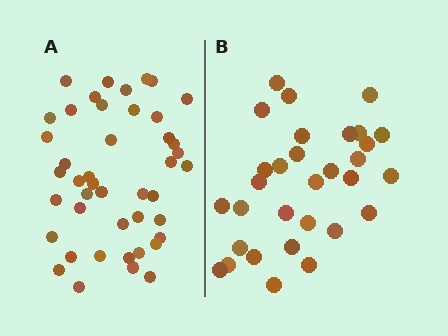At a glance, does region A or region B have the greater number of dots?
Region A (the left region) has more dots.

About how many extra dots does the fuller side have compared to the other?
Region A has approximately 15 more dots than region B.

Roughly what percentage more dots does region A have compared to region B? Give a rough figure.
About 40% more.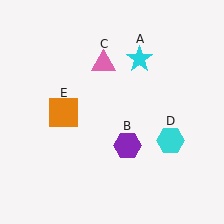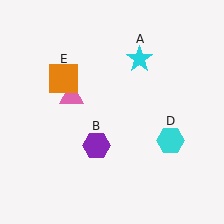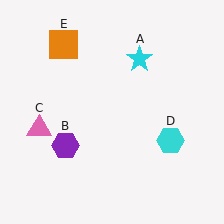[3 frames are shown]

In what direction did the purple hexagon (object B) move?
The purple hexagon (object B) moved left.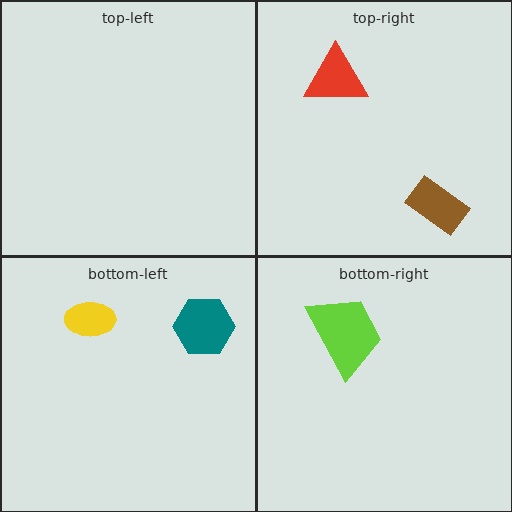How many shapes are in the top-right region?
2.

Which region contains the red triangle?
The top-right region.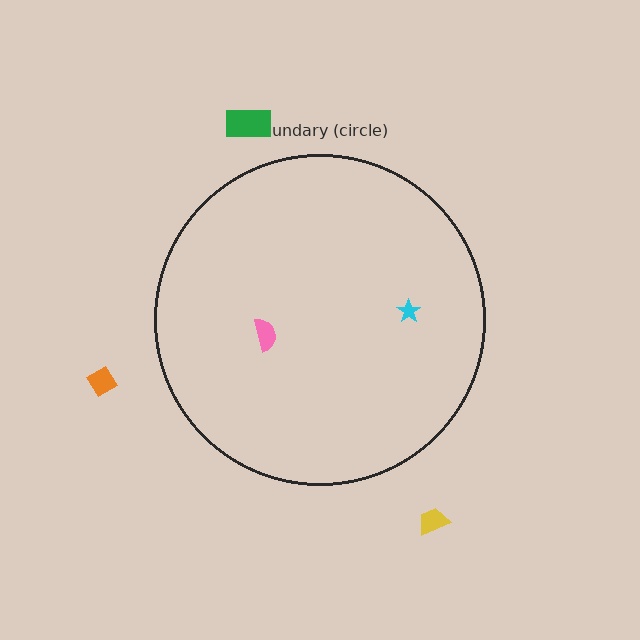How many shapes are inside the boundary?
2 inside, 3 outside.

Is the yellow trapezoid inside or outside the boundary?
Outside.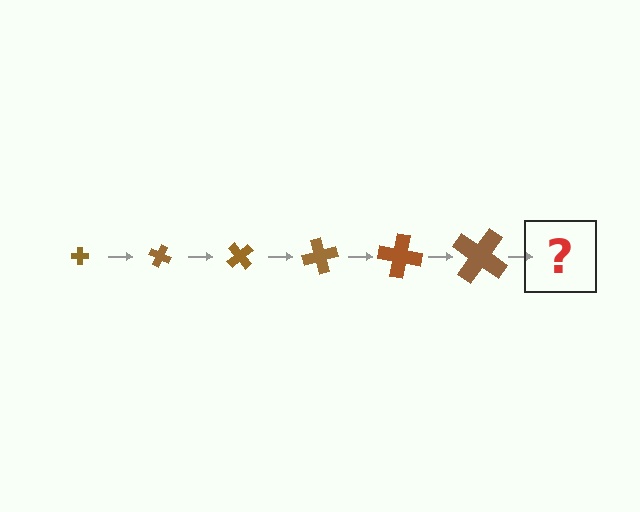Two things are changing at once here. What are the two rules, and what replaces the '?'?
The two rules are that the cross grows larger each step and it rotates 25 degrees each step. The '?' should be a cross, larger than the previous one and rotated 150 degrees from the start.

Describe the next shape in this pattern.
It should be a cross, larger than the previous one and rotated 150 degrees from the start.